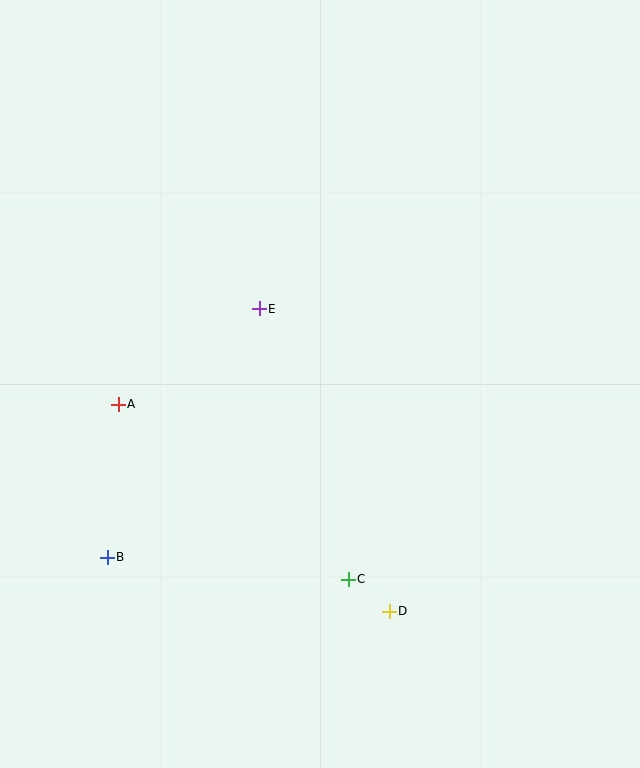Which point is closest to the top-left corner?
Point E is closest to the top-left corner.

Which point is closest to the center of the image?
Point E at (259, 309) is closest to the center.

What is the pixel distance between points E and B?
The distance between E and B is 291 pixels.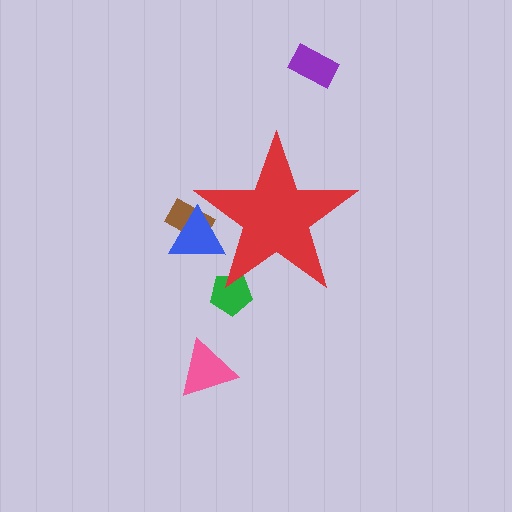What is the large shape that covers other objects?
A red star.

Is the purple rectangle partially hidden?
No, the purple rectangle is fully visible.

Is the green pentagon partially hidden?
Yes, the green pentagon is partially hidden behind the red star.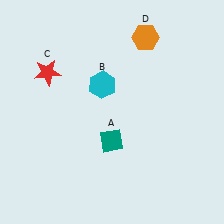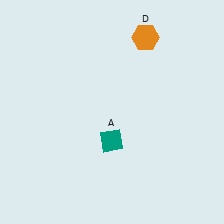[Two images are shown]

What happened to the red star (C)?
The red star (C) was removed in Image 2. It was in the top-left area of Image 1.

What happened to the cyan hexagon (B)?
The cyan hexagon (B) was removed in Image 2. It was in the top-left area of Image 1.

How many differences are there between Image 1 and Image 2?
There are 2 differences between the two images.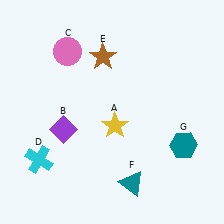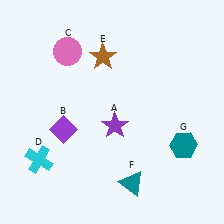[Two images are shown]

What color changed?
The star (A) changed from yellow in Image 1 to purple in Image 2.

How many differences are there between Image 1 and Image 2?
There is 1 difference between the two images.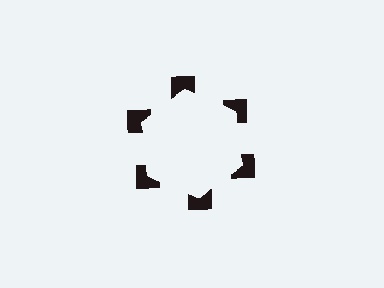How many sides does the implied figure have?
6 sides.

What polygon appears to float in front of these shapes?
An illusory hexagon — its edges are inferred from the aligned wedge cuts in the notched squares, not physically drawn.